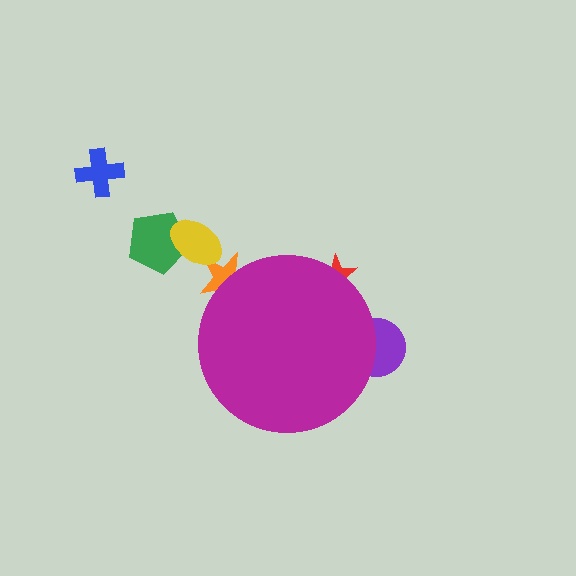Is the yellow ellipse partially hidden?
No, the yellow ellipse is fully visible.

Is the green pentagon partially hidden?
No, the green pentagon is fully visible.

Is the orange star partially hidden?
Yes, the orange star is partially hidden behind the magenta circle.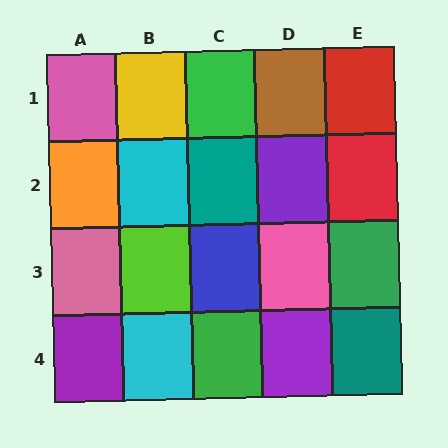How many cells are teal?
2 cells are teal.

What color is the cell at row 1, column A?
Pink.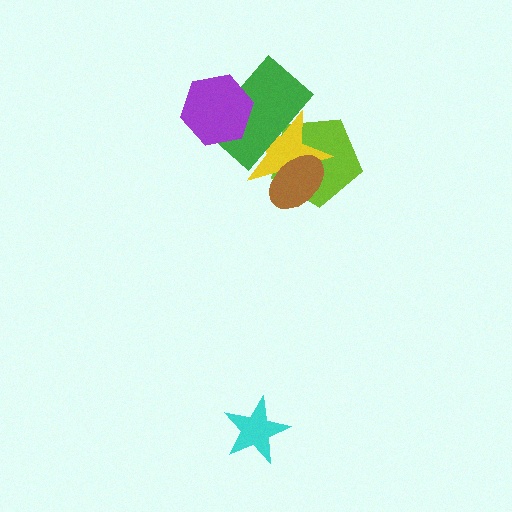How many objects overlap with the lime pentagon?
3 objects overlap with the lime pentagon.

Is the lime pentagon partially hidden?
Yes, it is partially covered by another shape.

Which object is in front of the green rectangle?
The purple hexagon is in front of the green rectangle.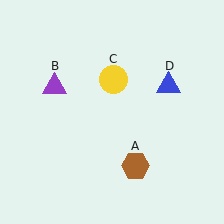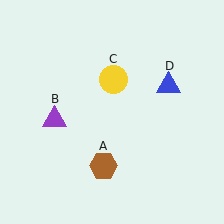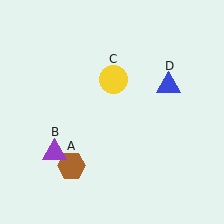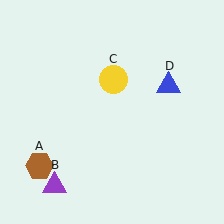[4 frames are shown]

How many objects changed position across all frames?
2 objects changed position: brown hexagon (object A), purple triangle (object B).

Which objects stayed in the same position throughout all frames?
Yellow circle (object C) and blue triangle (object D) remained stationary.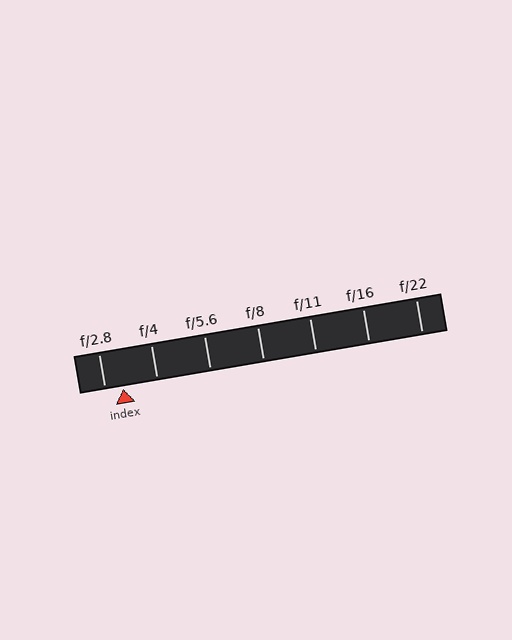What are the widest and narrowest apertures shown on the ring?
The widest aperture shown is f/2.8 and the narrowest is f/22.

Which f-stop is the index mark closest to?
The index mark is closest to f/2.8.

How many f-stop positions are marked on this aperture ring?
There are 7 f-stop positions marked.